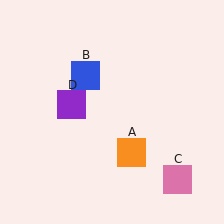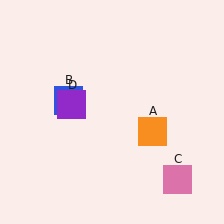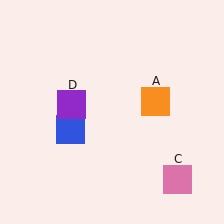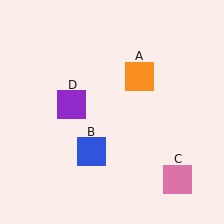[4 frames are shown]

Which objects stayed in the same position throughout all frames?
Pink square (object C) and purple square (object D) remained stationary.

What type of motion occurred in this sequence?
The orange square (object A), blue square (object B) rotated counterclockwise around the center of the scene.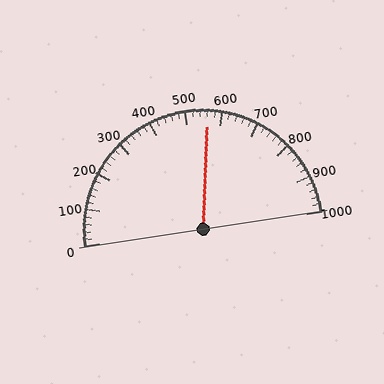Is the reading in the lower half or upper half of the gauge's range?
The reading is in the upper half of the range (0 to 1000).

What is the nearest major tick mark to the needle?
The nearest major tick mark is 600.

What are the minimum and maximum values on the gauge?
The gauge ranges from 0 to 1000.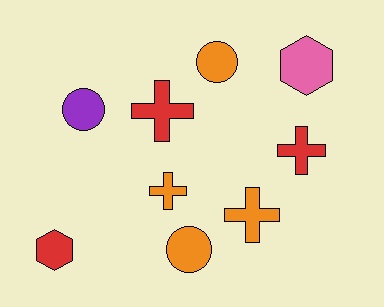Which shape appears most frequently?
Cross, with 4 objects.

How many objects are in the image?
There are 9 objects.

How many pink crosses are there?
There are no pink crosses.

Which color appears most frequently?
Orange, with 4 objects.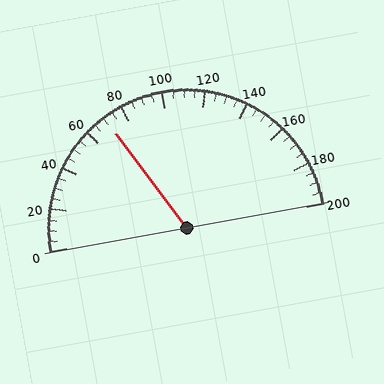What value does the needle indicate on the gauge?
The needle indicates approximately 70.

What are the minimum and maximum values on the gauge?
The gauge ranges from 0 to 200.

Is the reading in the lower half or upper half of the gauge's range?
The reading is in the lower half of the range (0 to 200).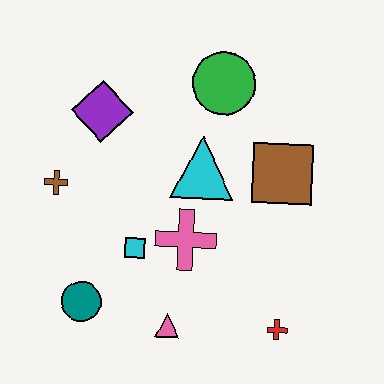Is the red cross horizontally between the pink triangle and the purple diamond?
No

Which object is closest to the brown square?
The cyan triangle is closest to the brown square.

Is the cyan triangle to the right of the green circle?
No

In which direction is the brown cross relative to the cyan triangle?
The brown cross is to the left of the cyan triangle.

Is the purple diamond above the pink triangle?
Yes